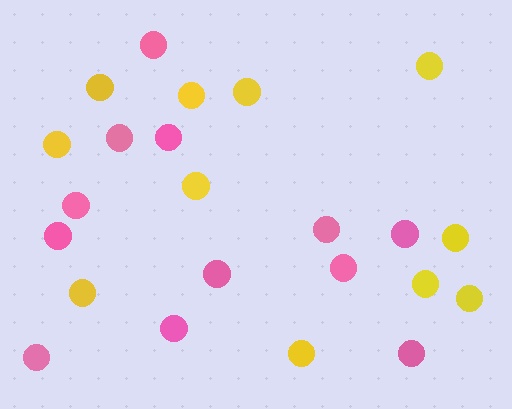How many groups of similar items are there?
There are 2 groups: one group of pink circles (12) and one group of yellow circles (11).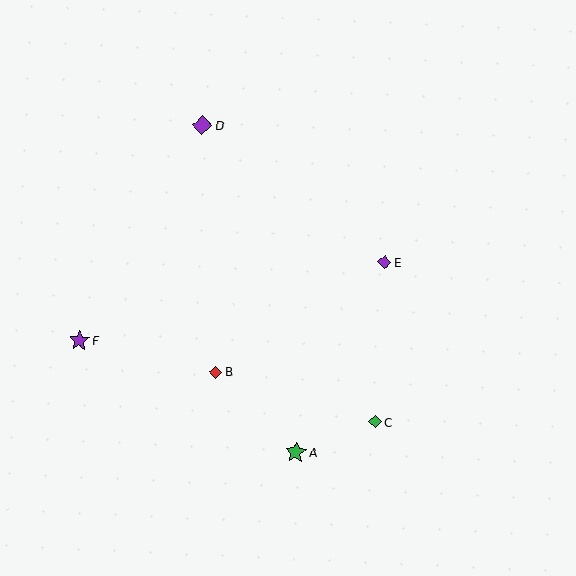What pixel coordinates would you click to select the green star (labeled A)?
Click at (296, 452) to select the green star A.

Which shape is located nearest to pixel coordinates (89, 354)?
The purple star (labeled F) at (79, 340) is nearest to that location.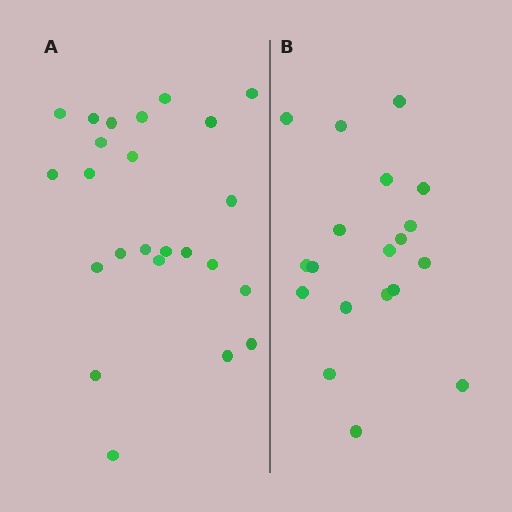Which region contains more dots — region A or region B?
Region A (the left region) has more dots.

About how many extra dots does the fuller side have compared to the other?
Region A has about 5 more dots than region B.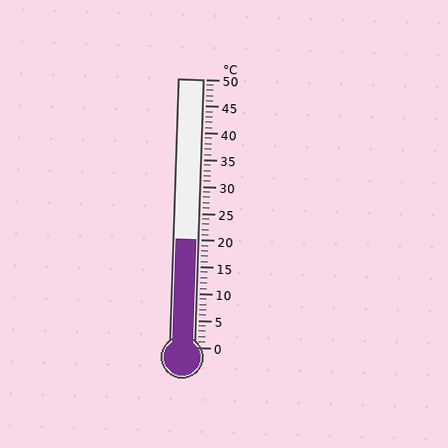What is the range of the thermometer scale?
The thermometer scale ranges from 0°C to 50°C.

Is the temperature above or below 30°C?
The temperature is below 30°C.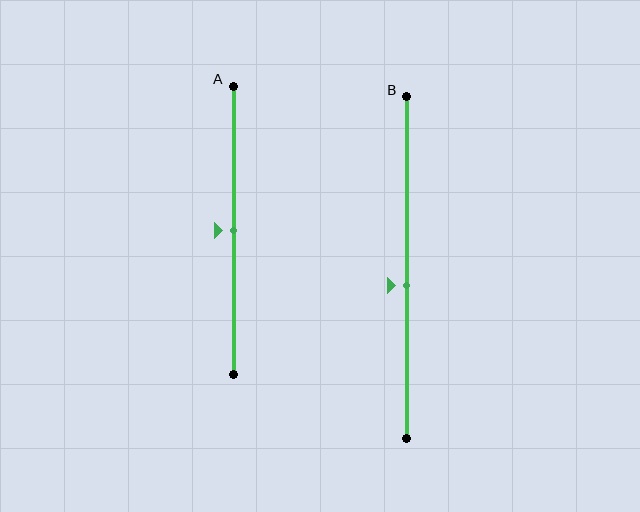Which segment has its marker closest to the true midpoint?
Segment A has its marker closest to the true midpoint.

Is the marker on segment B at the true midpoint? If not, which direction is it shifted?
No, the marker on segment B is shifted downward by about 5% of the segment length.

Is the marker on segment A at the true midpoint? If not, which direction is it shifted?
Yes, the marker on segment A is at the true midpoint.